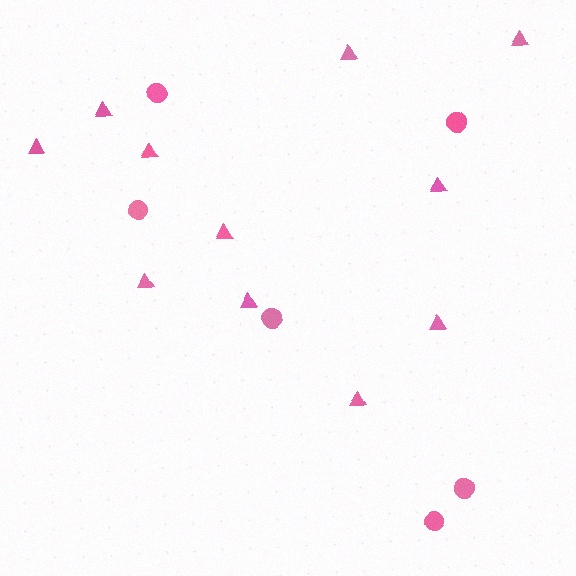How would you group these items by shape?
There are 2 groups: one group of triangles (11) and one group of circles (6).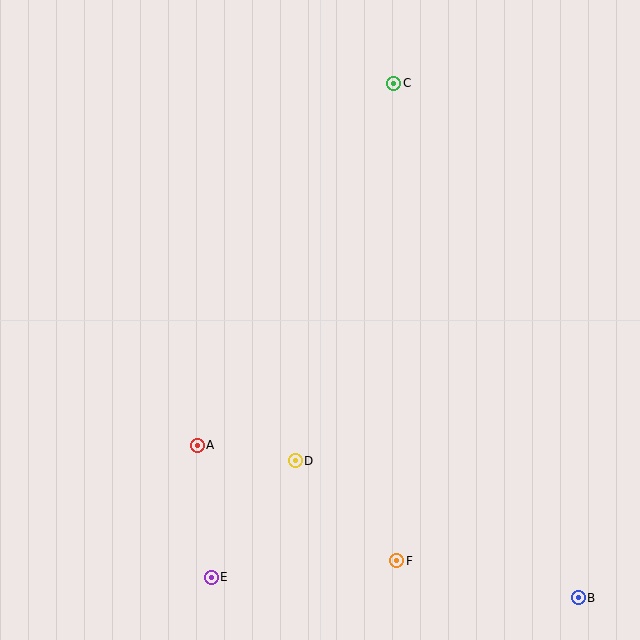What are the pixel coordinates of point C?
Point C is at (394, 83).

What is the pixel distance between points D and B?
The distance between D and B is 314 pixels.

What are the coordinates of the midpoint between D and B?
The midpoint between D and B is at (437, 529).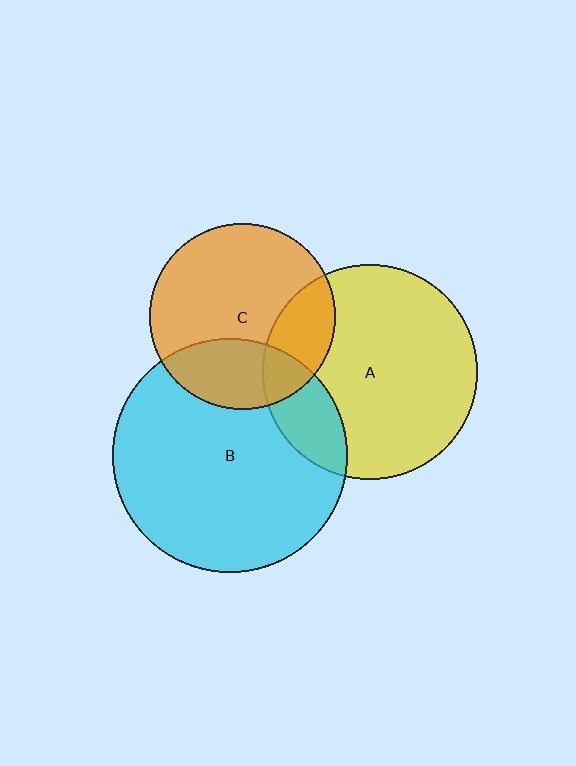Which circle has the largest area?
Circle B (cyan).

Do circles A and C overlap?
Yes.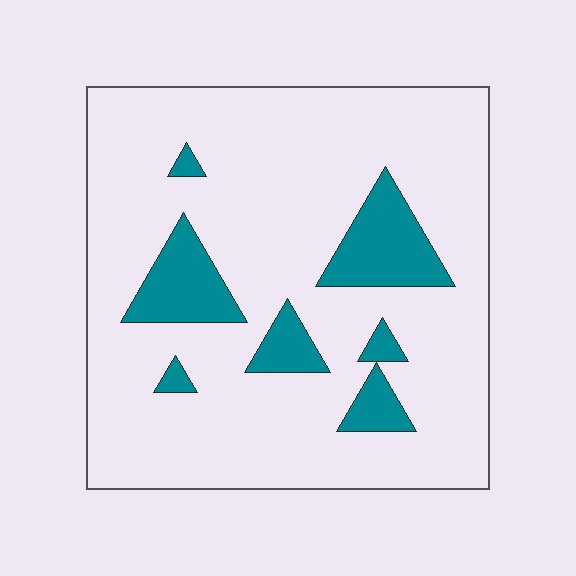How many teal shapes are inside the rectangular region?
7.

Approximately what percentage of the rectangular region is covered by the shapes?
Approximately 15%.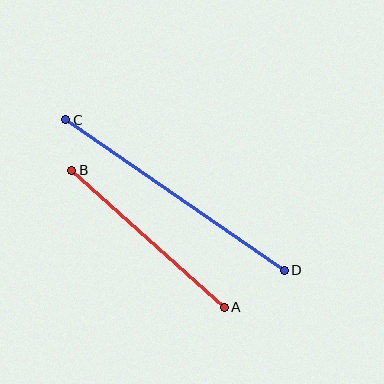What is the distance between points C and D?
The distance is approximately 265 pixels.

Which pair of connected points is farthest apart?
Points C and D are farthest apart.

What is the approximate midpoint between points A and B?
The midpoint is at approximately (148, 239) pixels.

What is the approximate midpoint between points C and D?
The midpoint is at approximately (175, 195) pixels.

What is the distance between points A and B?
The distance is approximately 205 pixels.